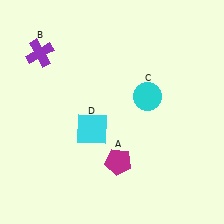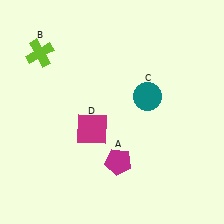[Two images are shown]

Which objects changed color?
B changed from purple to lime. C changed from cyan to teal. D changed from cyan to magenta.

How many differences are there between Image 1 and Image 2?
There are 3 differences between the two images.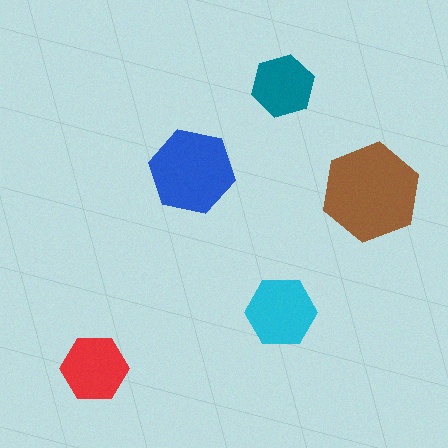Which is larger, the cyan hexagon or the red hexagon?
The cyan one.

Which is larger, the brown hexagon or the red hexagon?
The brown one.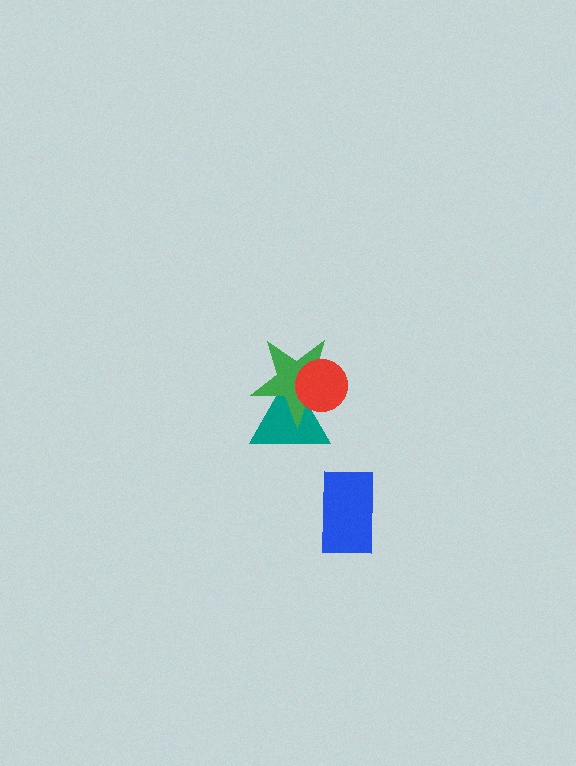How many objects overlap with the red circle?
2 objects overlap with the red circle.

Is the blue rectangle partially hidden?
No, no other shape covers it.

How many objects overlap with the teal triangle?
2 objects overlap with the teal triangle.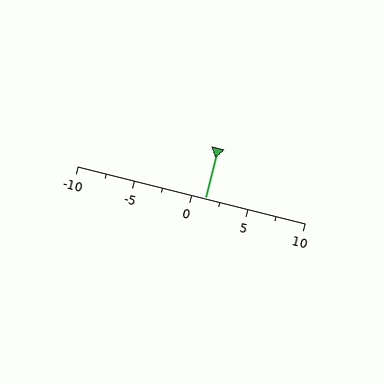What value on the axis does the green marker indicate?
The marker indicates approximately 1.2.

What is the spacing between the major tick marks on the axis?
The major ticks are spaced 5 apart.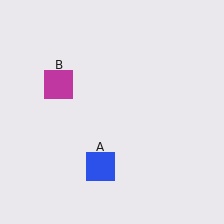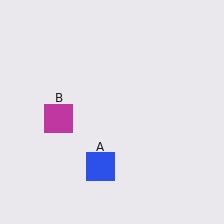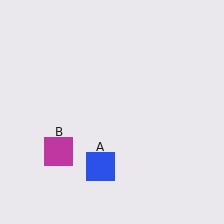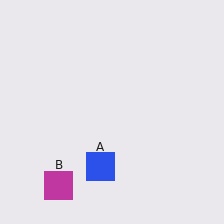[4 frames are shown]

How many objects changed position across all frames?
1 object changed position: magenta square (object B).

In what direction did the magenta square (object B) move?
The magenta square (object B) moved down.